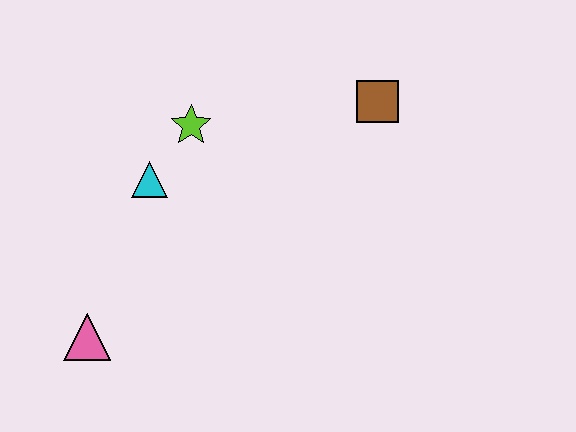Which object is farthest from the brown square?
The pink triangle is farthest from the brown square.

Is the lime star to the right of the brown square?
No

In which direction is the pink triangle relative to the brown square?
The pink triangle is to the left of the brown square.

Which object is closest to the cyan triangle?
The lime star is closest to the cyan triangle.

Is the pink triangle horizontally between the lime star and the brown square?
No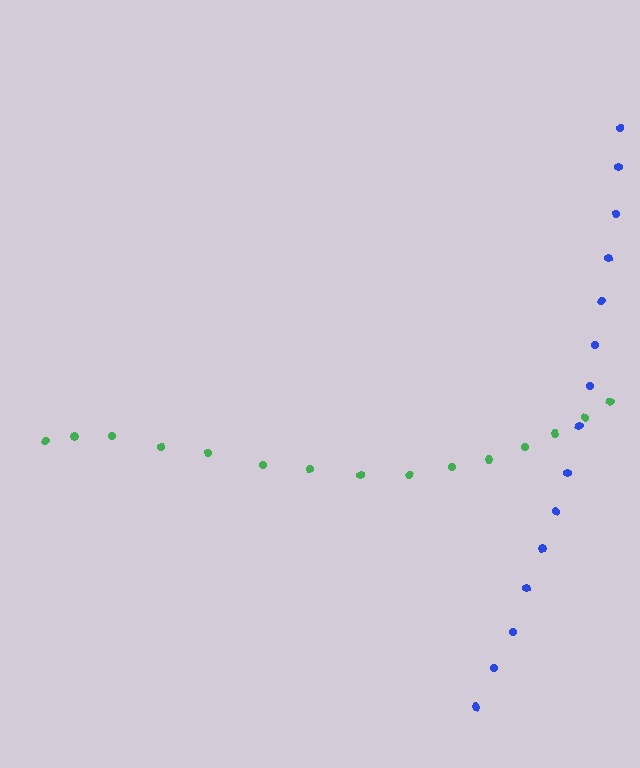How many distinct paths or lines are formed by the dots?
There are 2 distinct paths.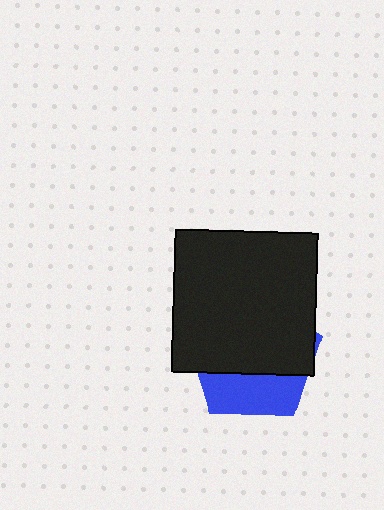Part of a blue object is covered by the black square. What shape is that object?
It is a pentagon.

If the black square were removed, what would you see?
You would see the complete blue pentagon.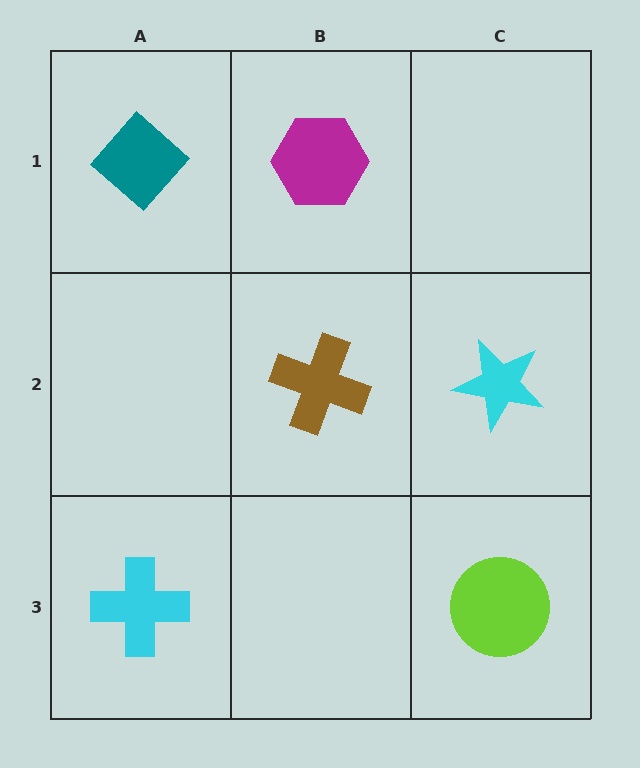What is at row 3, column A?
A cyan cross.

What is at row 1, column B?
A magenta hexagon.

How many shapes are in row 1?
2 shapes.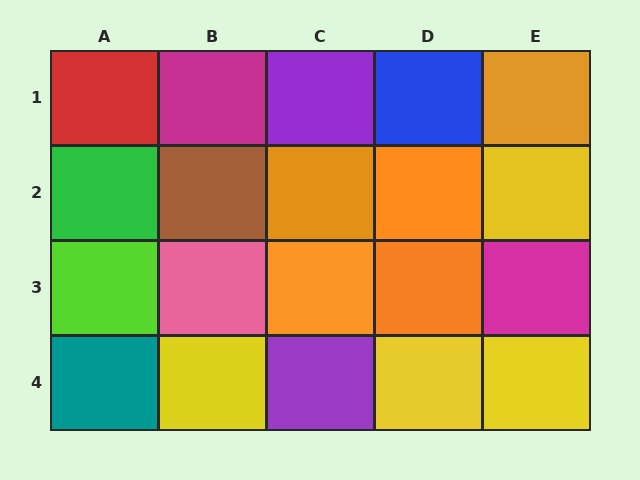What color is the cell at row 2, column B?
Brown.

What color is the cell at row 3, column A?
Lime.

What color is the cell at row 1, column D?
Blue.